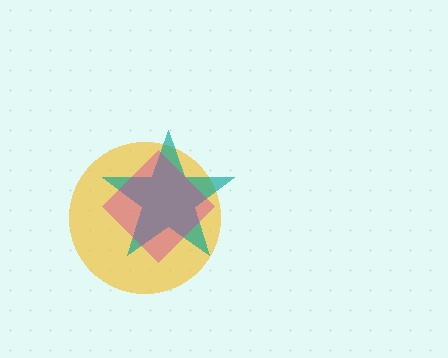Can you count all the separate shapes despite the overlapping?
Yes, there are 3 separate shapes.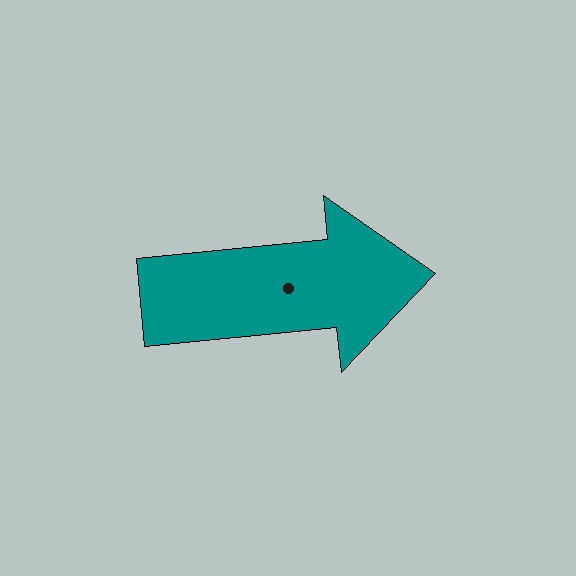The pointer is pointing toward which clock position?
Roughly 3 o'clock.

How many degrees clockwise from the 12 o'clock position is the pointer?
Approximately 84 degrees.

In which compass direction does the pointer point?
East.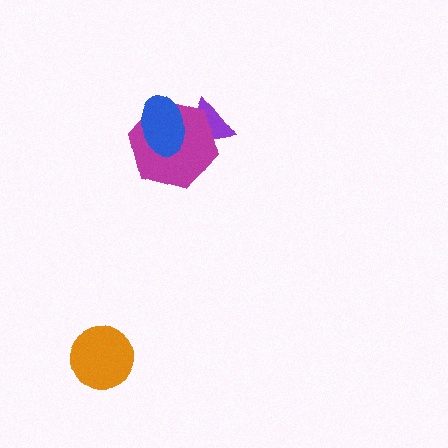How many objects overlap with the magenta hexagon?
2 objects overlap with the magenta hexagon.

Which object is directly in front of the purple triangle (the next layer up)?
The magenta hexagon is directly in front of the purple triangle.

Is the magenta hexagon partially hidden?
Yes, it is partially covered by another shape.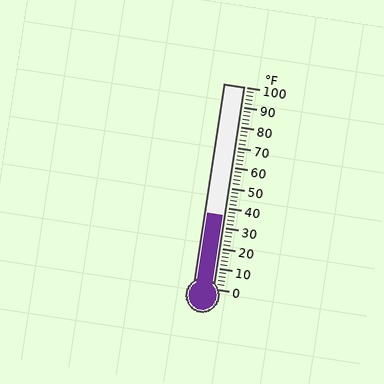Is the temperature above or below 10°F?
The temperature is above 10°F.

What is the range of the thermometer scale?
The thermometer scale ranges from 0°F to 100°F.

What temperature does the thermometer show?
The thermometer shows approximately 36°F.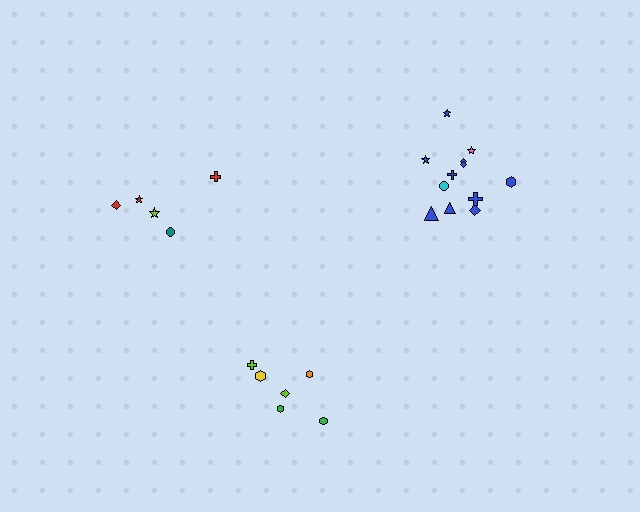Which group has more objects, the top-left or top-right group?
The top-right group.